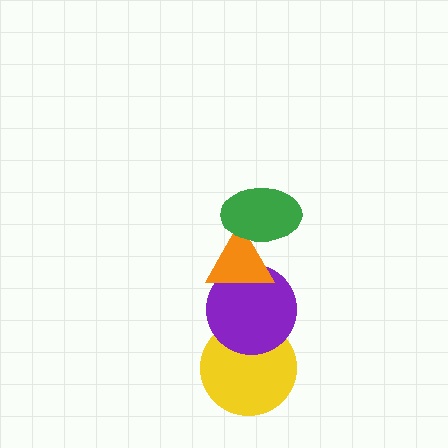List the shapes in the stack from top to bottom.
From top to bottom: the green ellipse, the orange triangle, the purple circle, the yellow circle.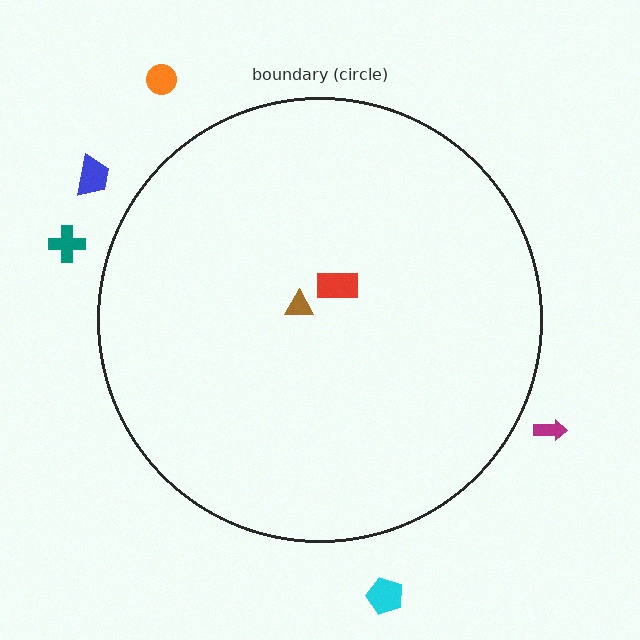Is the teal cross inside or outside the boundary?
Outside.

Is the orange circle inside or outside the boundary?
Outside.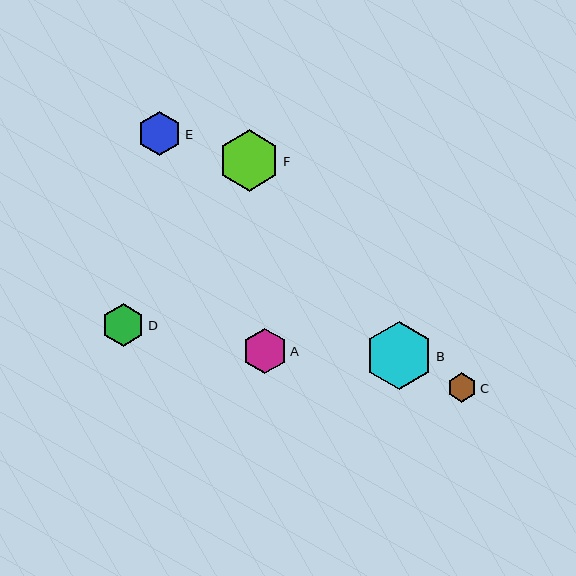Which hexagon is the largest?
Hexagon B is the largest with a size of approximately 67 pixels.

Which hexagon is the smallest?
Hexagon C is the smallest with a size of approximately 29 pixels.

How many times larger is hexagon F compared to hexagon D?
Hexagon F is approximately 1.4 times the size of hexagon D.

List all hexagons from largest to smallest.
From largest to smallest: B, F, A, E, D, C.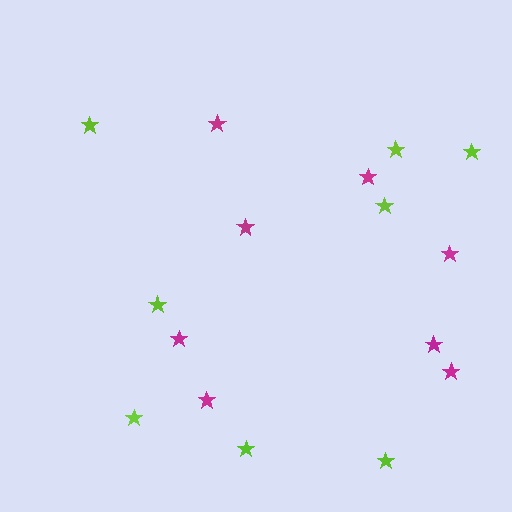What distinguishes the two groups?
There are 2 groups: one group of lime stars (8) and one group of magenta stars (8).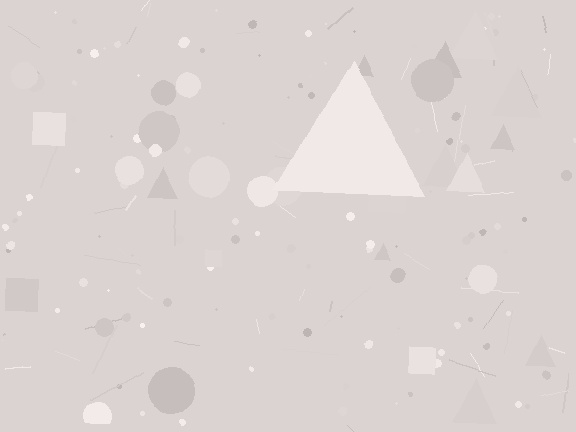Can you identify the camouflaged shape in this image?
The camouflaged shape is a triangle.